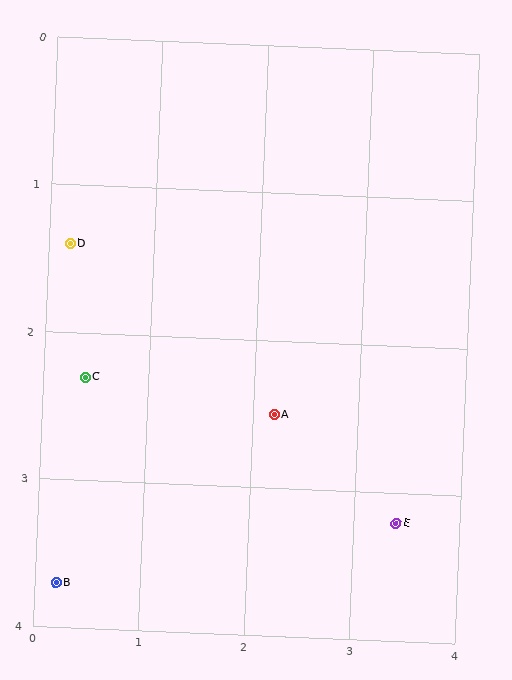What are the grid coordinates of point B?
Point B is at approximately (0.2, 3.7).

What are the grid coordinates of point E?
Point E is at approximately (3.4, 3.2).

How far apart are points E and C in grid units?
Points E and C are about 3.1 grid units apart.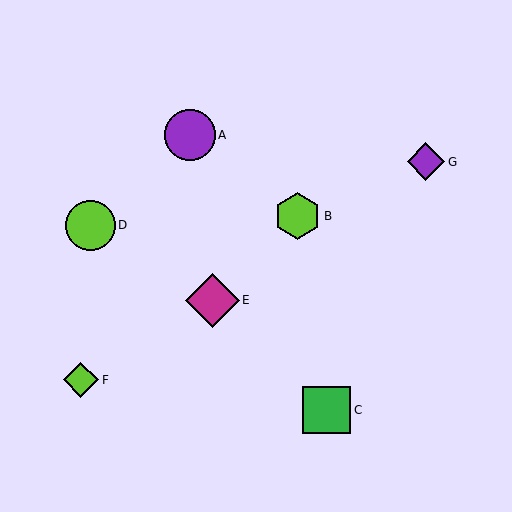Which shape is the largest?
The magenta diamond (labeled E) is the largest.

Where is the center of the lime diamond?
The center of the lime diamond is at (81, 380).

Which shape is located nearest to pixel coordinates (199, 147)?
The purple circle (labeled A) at (190, 135) is nearest to that location.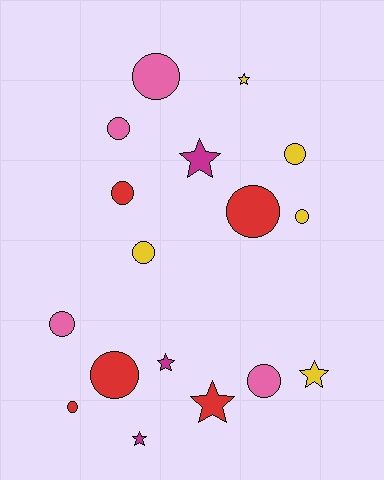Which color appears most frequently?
Red, with 5 objects.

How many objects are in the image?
There are 17 objects.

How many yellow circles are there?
There are 3 yellow circles.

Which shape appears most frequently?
Circle, with 11 objects.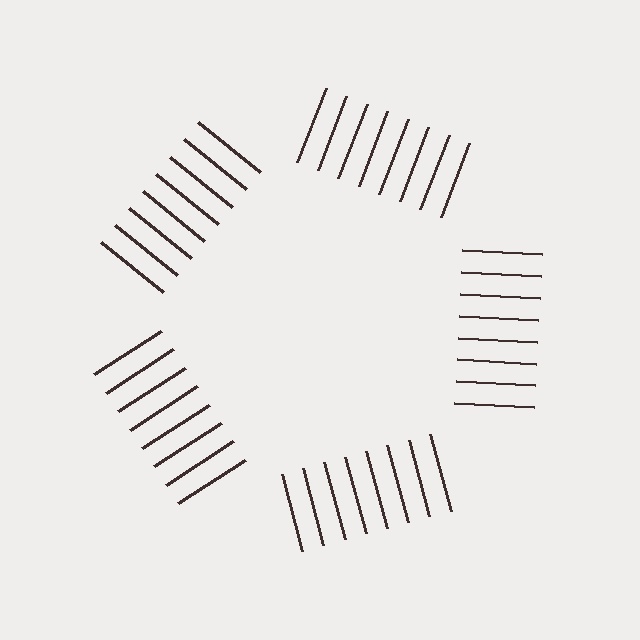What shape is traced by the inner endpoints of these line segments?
An illusory pentagon — the line segments terminate on its edges but no continuous stroke is drawn.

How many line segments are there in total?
40 — 8 along each of the 5 edges.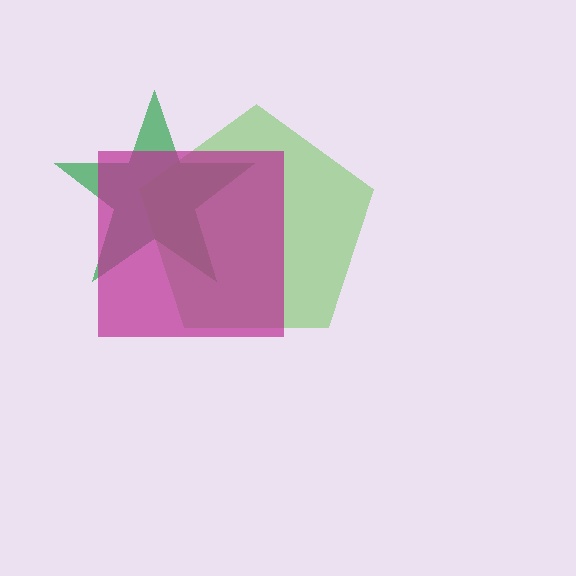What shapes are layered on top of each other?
The layered shapes are: a green star, a lime pentagon, a magenta square.